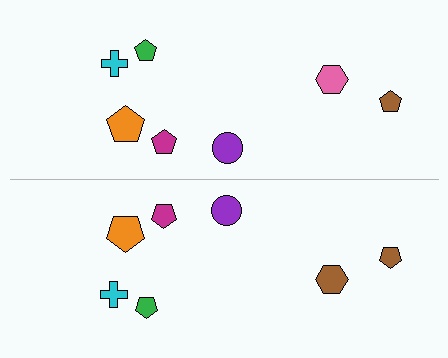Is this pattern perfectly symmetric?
No, the pattern is not perfectly symmetric. The brown hexagon on the bottom side breaks the symmetry — its mirror counterpart is pink.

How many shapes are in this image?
There are 14 shapes in this image.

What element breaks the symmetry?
The brown hexagon on the bottom side breaks the symmetry — its mirror counterpart is pink.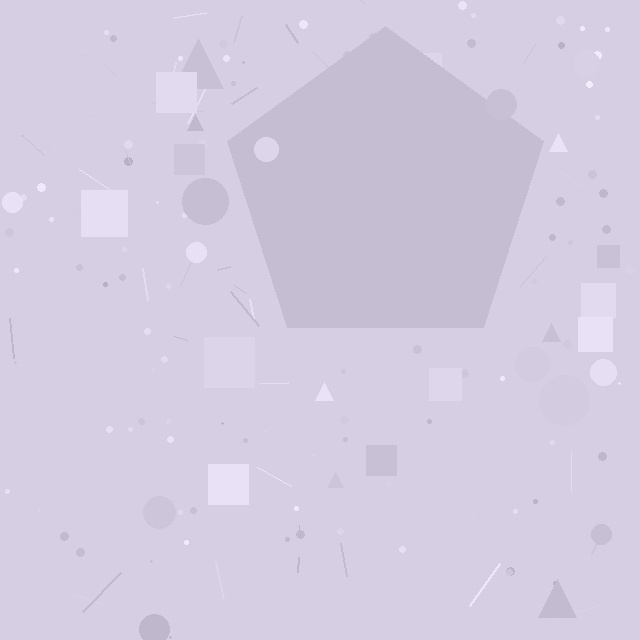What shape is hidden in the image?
A pentagon is hidden in the image.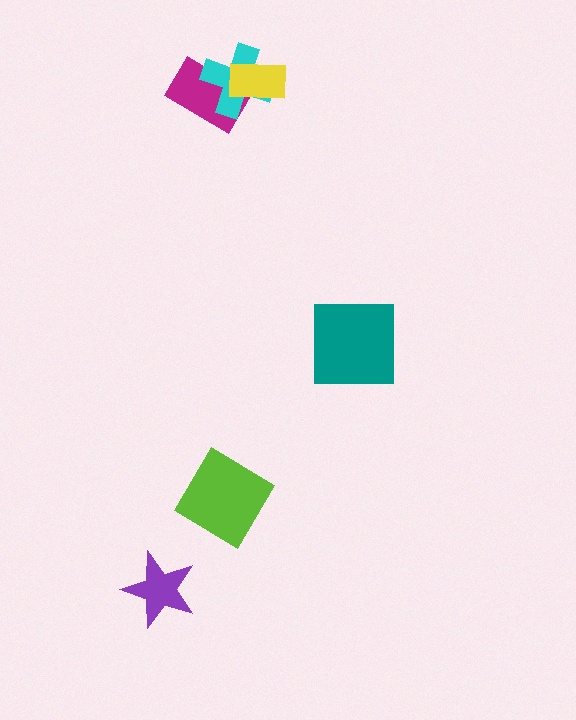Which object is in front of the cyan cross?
The yellow rectangle is in front of the cyan cross.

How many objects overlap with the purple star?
0 objects overlap with the purple star.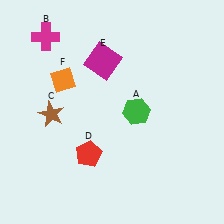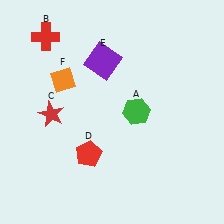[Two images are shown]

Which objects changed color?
B changed from magenta to red. C changed from brown to red. E changed from magenta to purple.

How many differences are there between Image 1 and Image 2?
There are 3 differences between the two images.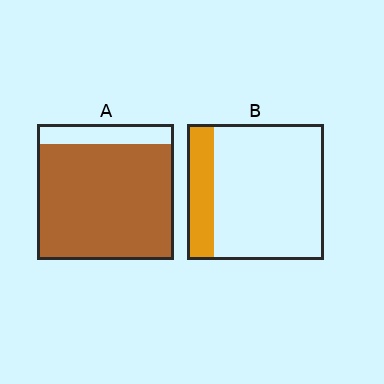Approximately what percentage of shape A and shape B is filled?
A is approximately 85% and B is approximately 20%.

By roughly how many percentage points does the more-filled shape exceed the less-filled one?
By roughly 65 percentage points (A over B).